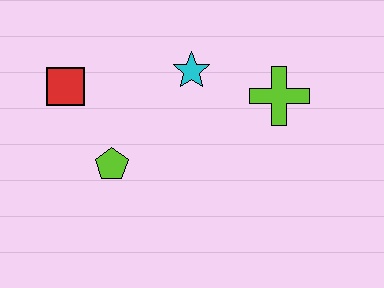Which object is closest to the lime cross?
The cyan star is closest to the lime cross.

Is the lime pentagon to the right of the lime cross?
No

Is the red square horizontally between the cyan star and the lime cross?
No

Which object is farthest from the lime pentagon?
The lime cross is farthest from the lime pentagon.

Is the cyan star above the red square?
Yes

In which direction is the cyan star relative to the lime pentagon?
The cyan star is above the lime pentagon.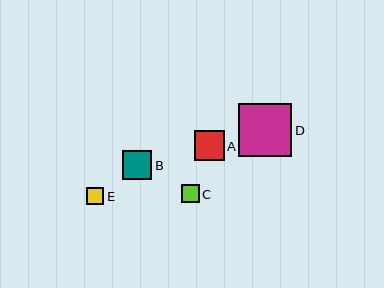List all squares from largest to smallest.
From largest to smallest: D, A, B, C, E.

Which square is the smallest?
Square E is the smallest with a size of approximately 17 pixels.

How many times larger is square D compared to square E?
Square D is approximately 3.1 times the size of square E.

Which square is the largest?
Square D is the largest with a size of approximately 53 pixels.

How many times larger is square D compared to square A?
Square D is approximately 1.8 times the size of square A.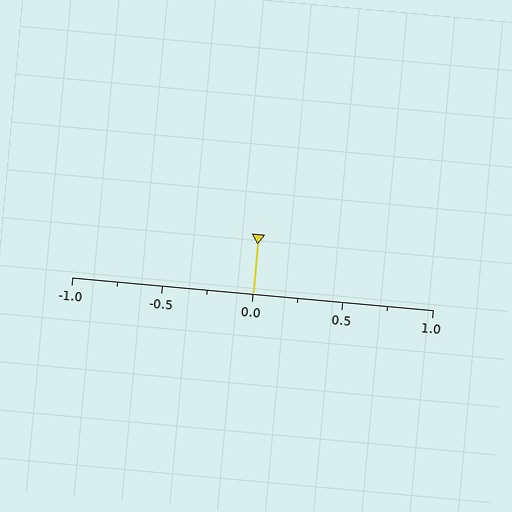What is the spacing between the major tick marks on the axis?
The major ticks are spaced 0.5 apart.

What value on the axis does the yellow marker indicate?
The marker indicates approximately 0.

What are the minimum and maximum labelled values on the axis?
The axis runs from -1.0 to 1.0.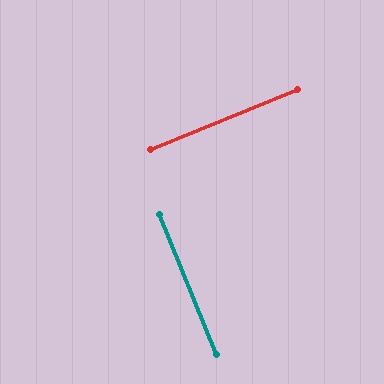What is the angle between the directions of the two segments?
Approximately 90 degrees.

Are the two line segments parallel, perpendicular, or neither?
Perpendicular — they meet at approximately 90°.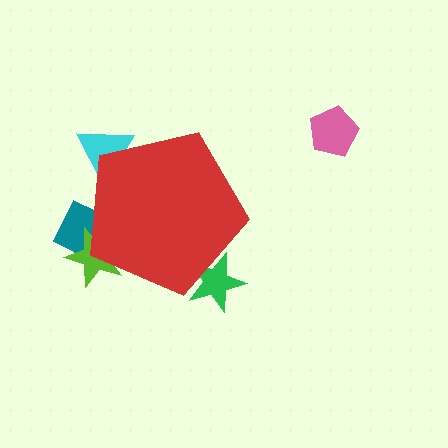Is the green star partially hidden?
Yes, the green star is partially hidden behind the red pentagon.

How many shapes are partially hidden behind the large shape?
4 shapes are partially hidden.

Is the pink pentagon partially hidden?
No, the pink pentagon is fully visible.